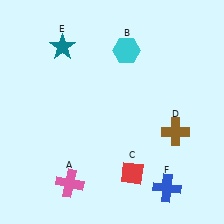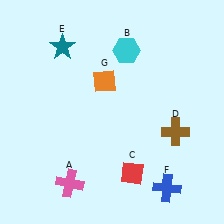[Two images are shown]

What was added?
An orange diamond (G) was added in Image 2.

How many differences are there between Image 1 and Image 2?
There is 1 difference between the two images.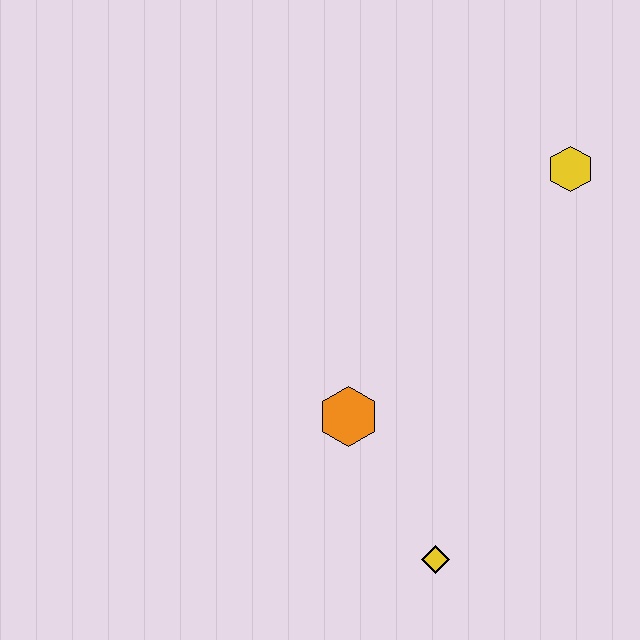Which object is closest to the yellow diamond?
The orange hexagon is closest to the yellow diamond.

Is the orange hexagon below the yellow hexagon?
Yes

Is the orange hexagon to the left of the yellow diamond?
Yes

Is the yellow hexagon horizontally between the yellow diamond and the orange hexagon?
No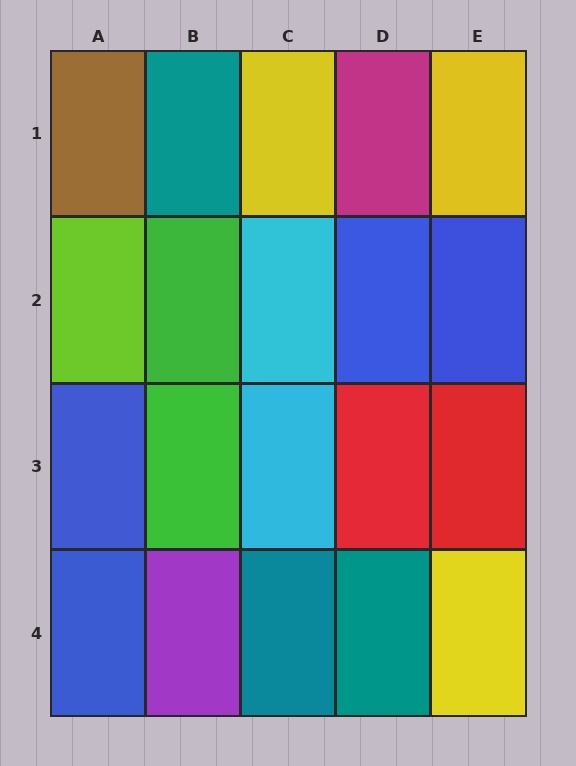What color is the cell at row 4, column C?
Teal.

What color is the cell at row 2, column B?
Green.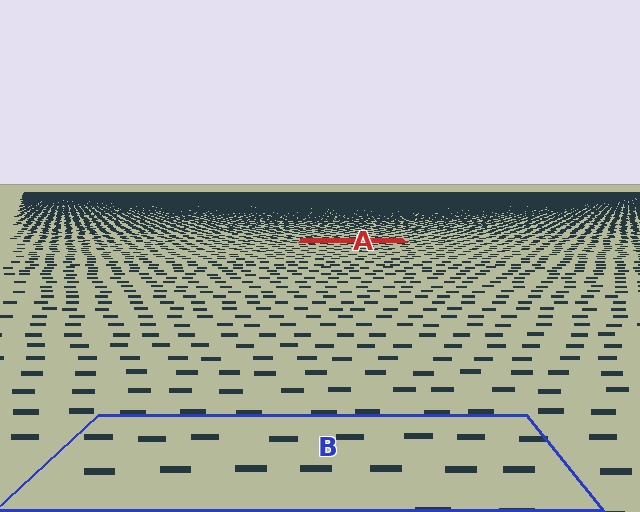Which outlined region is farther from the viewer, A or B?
Region A is farther from the viewer — the texture elements inside it appear smaller and more densely packed.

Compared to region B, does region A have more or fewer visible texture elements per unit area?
Region A has more texture elements per unit area — they are packed more densely because it is farther away.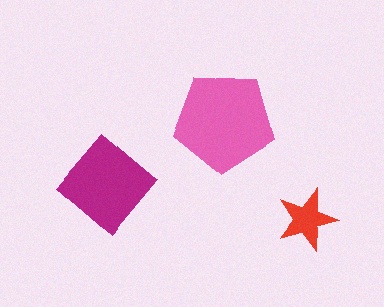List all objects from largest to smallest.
The pink pentagon, the magenta diamond, the red star.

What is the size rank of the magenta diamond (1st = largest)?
2nd.